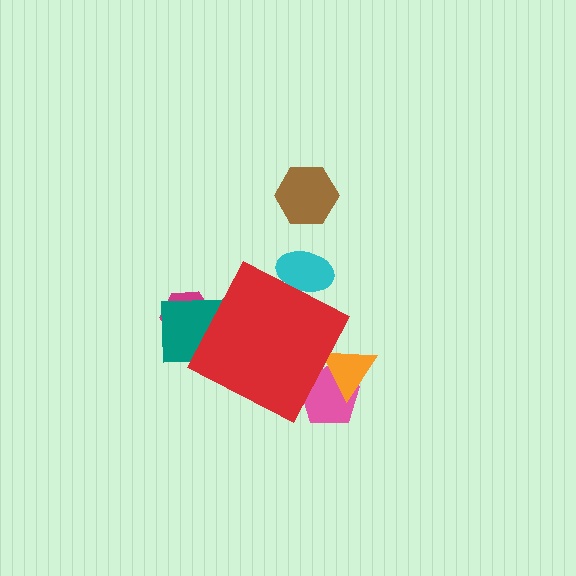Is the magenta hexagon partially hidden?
Yes, the magenta hexagon is partially hidden behind the red diamond.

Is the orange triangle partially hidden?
Yes, the orange triangle is partially hidden behind the red diamond.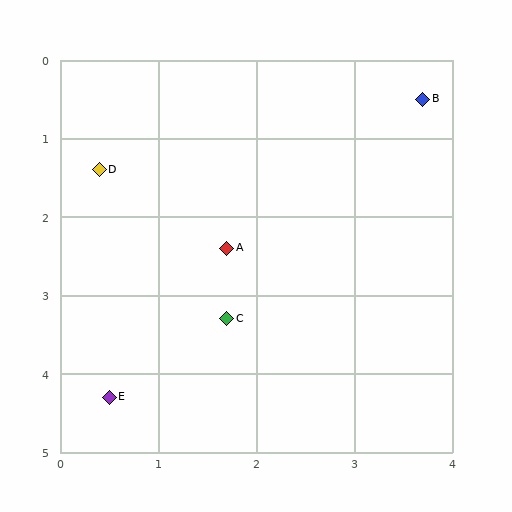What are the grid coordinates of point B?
Point B is at approximately (3.7, 0.5).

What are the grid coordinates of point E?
Point E is at approximately (0.5, 4.3).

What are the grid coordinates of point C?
Point C is at approximately (1.7, 3.3).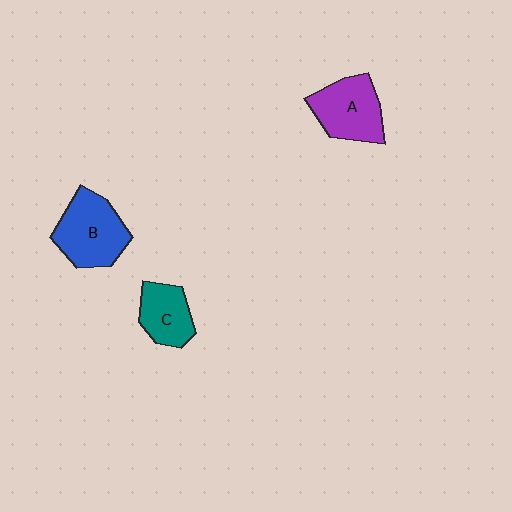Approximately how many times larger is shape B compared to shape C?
Approximately 1.5 times.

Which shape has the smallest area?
Shape C (teal).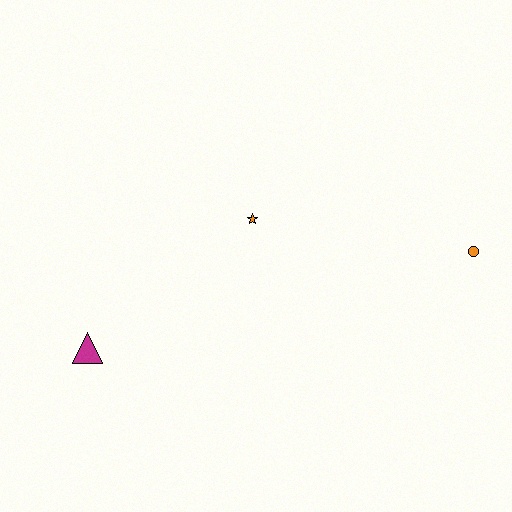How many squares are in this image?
There are no squares.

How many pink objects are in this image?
There are no pink objects.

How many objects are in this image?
There are 3 objects.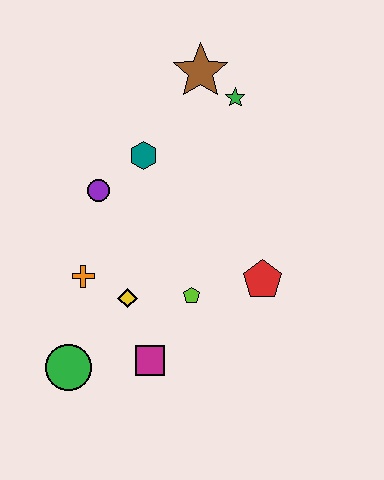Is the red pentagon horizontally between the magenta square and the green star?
No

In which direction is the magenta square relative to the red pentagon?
The magenta square is to the left of the red pentagon.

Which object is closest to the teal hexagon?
The purple circle is closest to the teal hexagon.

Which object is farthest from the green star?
The green circle is farthest from the green star.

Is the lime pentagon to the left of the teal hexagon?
No